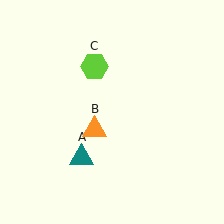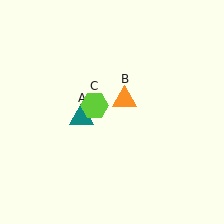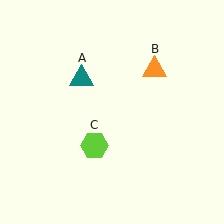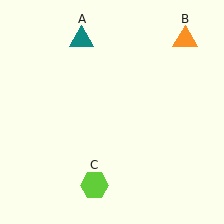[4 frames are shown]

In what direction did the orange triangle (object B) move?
The orange triangle (object B) moved up and to the right.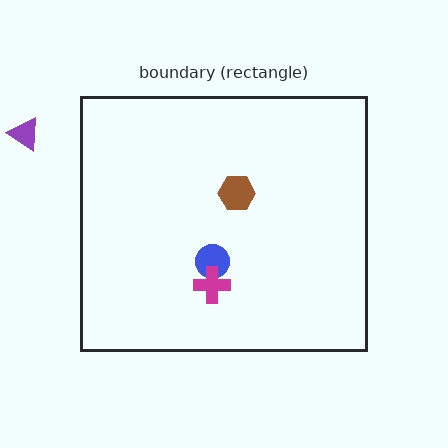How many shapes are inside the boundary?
3 inside, 1 outside.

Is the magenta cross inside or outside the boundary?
Inside.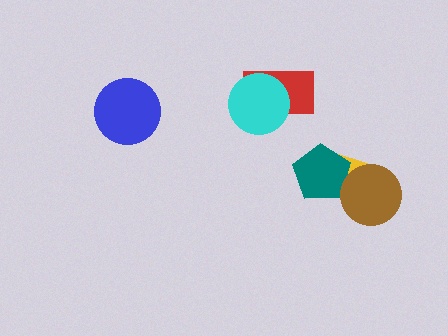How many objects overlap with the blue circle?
0 objects overlap with the blue circle.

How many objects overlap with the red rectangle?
1 object overlaps with the red rectangle.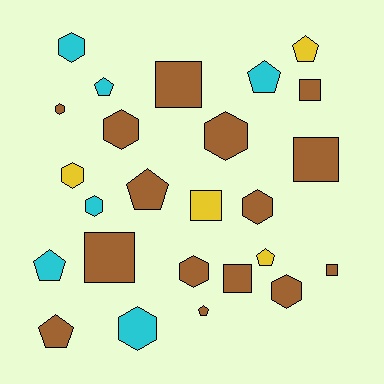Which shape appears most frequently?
Hexagon, with 10 objects.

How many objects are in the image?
There are 25 objects.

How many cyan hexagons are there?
There are 3 cyan hexagons.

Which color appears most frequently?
Brown, with 15 objects.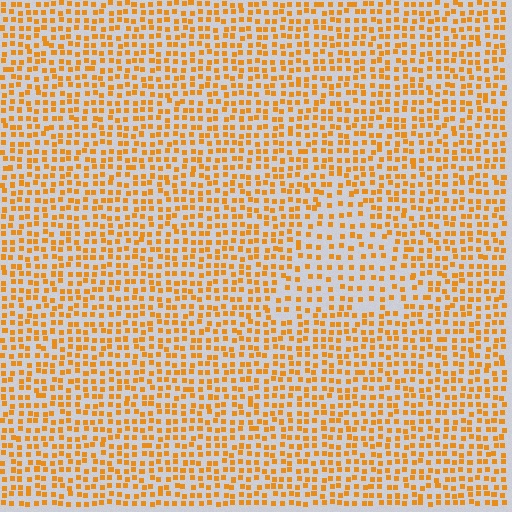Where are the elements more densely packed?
The elements are more densely packed outside the triangle boundary.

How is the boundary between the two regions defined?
The boundary is defined by a change in element density (approximately 1.6x ratio). All elements are the same color, size, and shape.